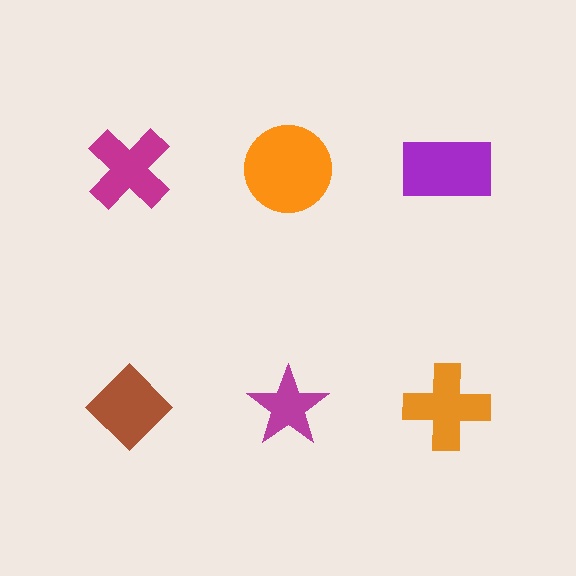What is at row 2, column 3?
An orange cross.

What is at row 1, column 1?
A magenta cross.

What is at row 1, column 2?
An orange circle.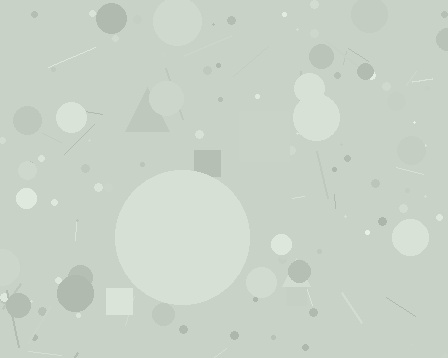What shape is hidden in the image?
A circle is hidden in the image.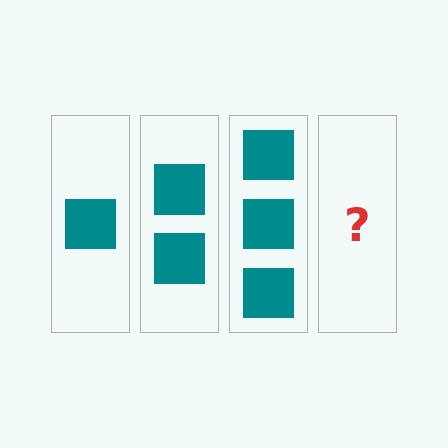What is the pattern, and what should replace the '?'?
The pattern is that each step adds one more square. The '?' should be 4 squares.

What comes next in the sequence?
The next element should be 4 squares.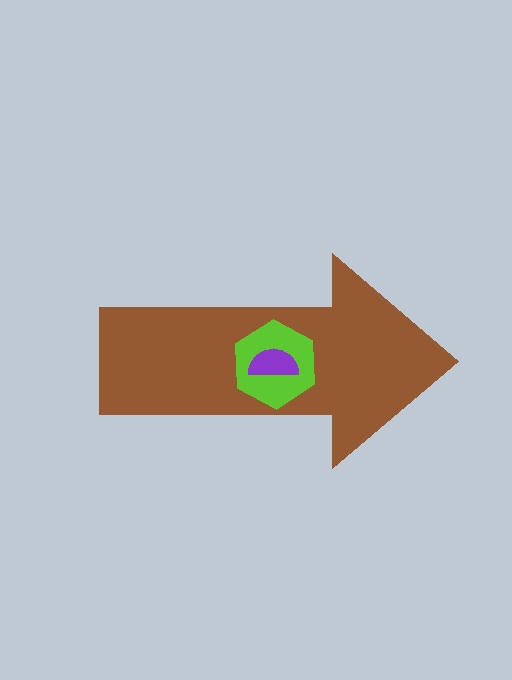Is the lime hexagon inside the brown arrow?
Yes.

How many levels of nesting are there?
3.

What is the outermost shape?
The brown arrow.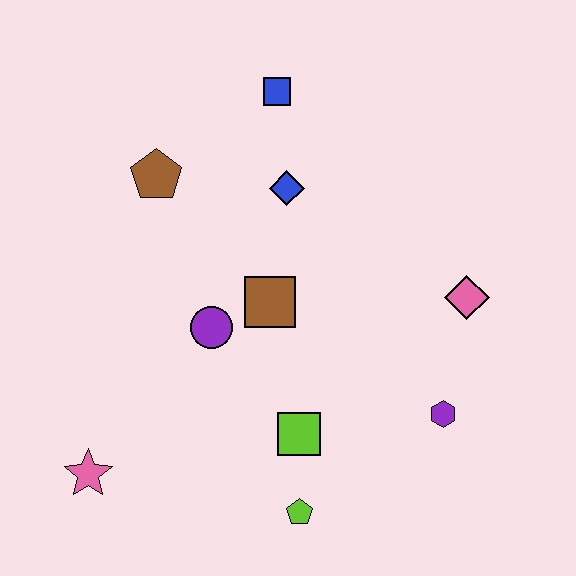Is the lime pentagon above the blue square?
No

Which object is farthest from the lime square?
The blue square is farthest from the lime square.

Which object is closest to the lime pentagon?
The lime square is closest to the lime pentagon.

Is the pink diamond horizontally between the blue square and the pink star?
No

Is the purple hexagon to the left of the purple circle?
No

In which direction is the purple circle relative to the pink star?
The purple circle is above the pink star.